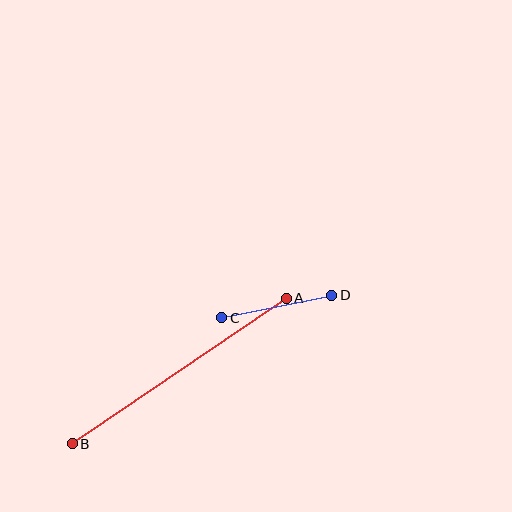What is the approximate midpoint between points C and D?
The midpoint is at approximately (277, 306) pixels.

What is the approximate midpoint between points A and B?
The midpoint is at approximately (179, 371) pixels.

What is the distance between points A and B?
The distance is approximately 259 pixels.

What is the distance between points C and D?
The distance is approximately 112 pixels.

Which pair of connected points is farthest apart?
Points A and B are farthest apart.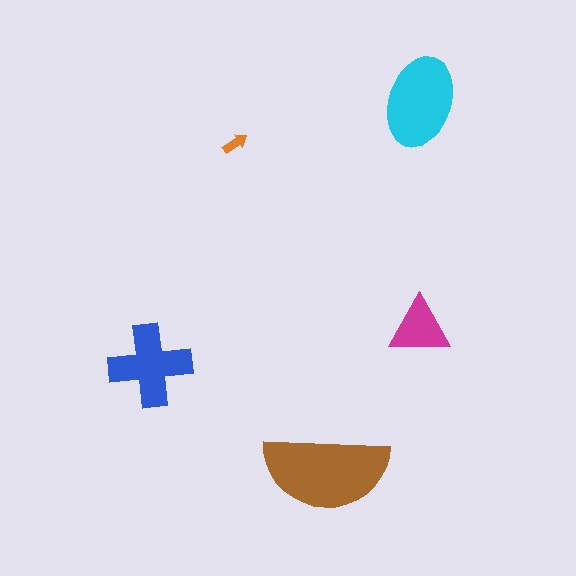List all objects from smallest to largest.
The orange arrow, the magenta triangle, the blue cross, the cyan ellipse, the brown semicircle.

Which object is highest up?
The cyan ellipse is topmost.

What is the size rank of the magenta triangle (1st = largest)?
4th.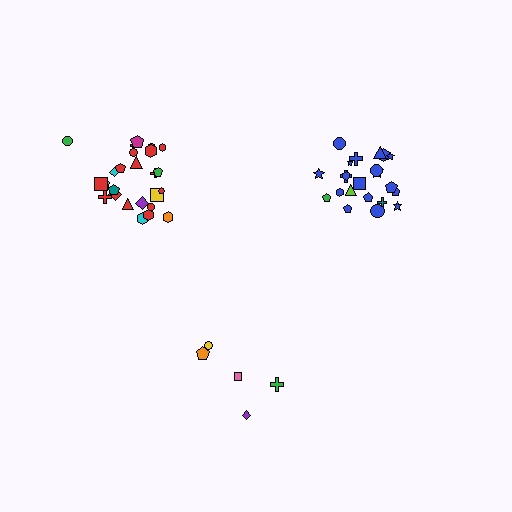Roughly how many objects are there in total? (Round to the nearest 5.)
Roughly 50 objects in total.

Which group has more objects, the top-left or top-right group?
The top-left group.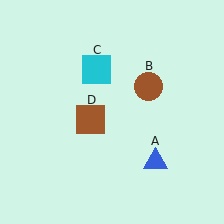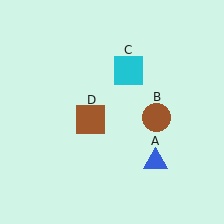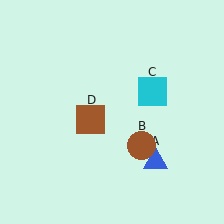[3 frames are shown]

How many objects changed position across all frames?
2 objects changed position: brown circle (object B), cyan square (object C).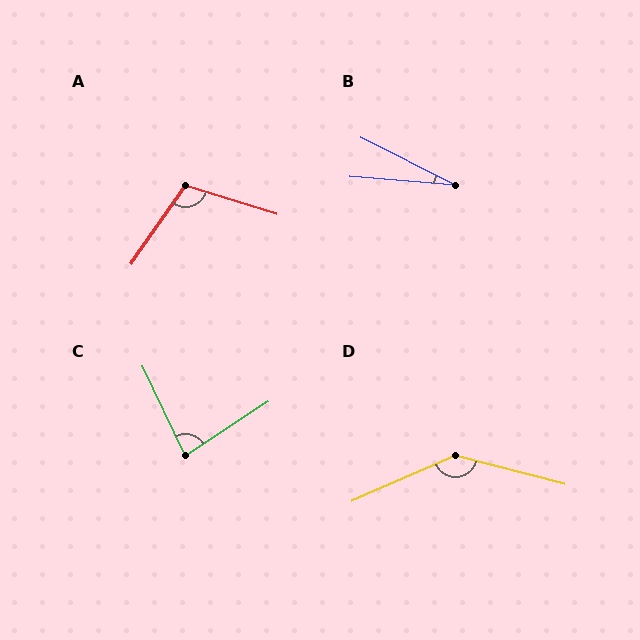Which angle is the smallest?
B, at approximately 22 degrees.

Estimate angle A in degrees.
Approximately 108 degrees.